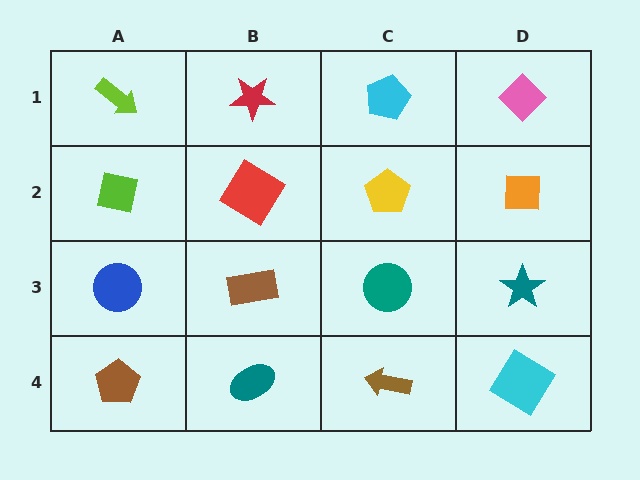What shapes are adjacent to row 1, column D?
An orange square (row 2, column D), a cyan pentagon (row 1, column C).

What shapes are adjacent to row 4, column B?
A brown rectangle (row 3, column B), a brown pentagon (row 4, column A), a brown arrow (row 4, column C).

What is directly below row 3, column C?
A brown arrow.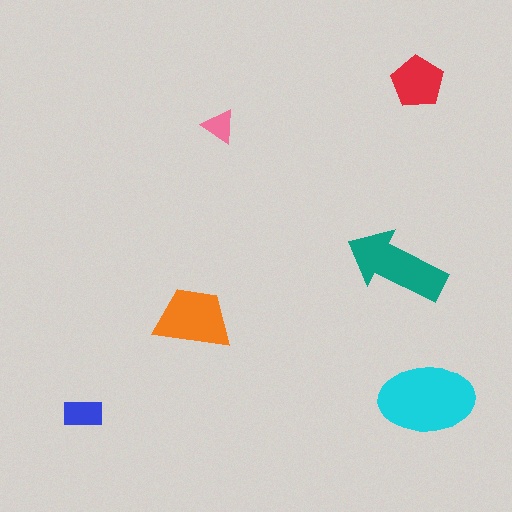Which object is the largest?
The cyan ellipse.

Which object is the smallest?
The pink triangle.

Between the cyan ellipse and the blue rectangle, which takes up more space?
The cyan ellipse.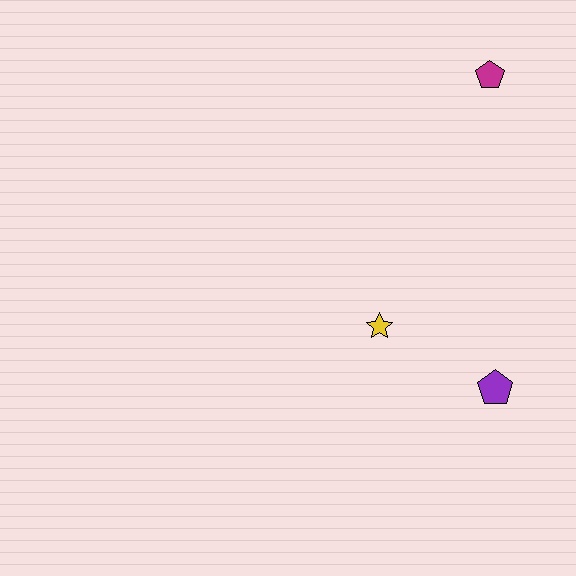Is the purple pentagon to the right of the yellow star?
Yes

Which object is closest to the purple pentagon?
The yellow star is closest to the purple pentagon.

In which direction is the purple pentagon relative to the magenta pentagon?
The purple pentagon is below the magenta pentagon.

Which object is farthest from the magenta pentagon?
The purple pentagon is farthest from the magenta pentagon.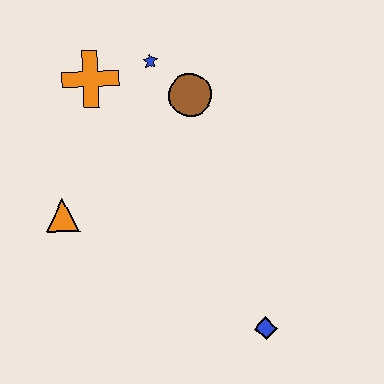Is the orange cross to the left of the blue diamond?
Yes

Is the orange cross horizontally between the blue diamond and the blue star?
No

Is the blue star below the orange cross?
No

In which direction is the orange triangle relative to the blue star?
The orange triangle is below the blue star.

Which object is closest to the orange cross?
The blue star is closest to the orange cross.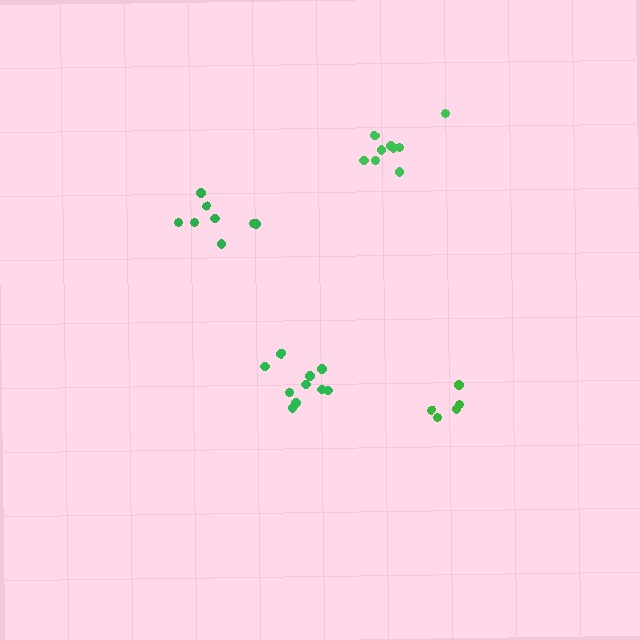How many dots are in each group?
Group 1: 8 dots, Group 2: 9 dots, Group 3: 5 dots, Group 4: 10 dots (32 total).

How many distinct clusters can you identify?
There are 4 distinct clusters.